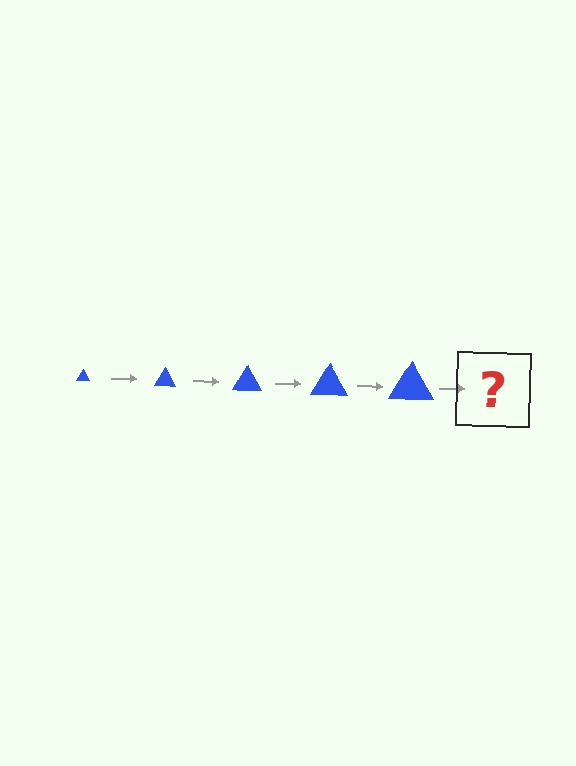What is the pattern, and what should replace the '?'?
The pattern is that the triangle gets progressively larger each step. The '?' should be a blue triangle, larger than the previous one.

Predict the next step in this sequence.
The next step is a blue triangle, larger than the previous one.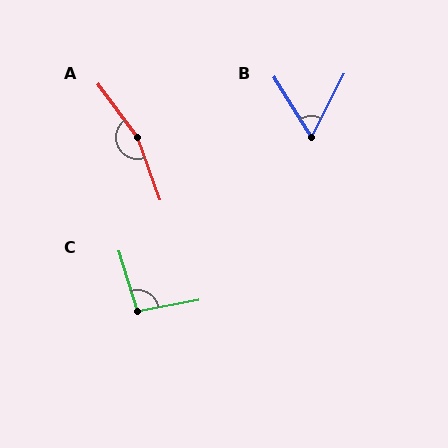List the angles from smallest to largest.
B (59°), C (96°), A (163°).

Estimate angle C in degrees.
Approximately 96 degrees.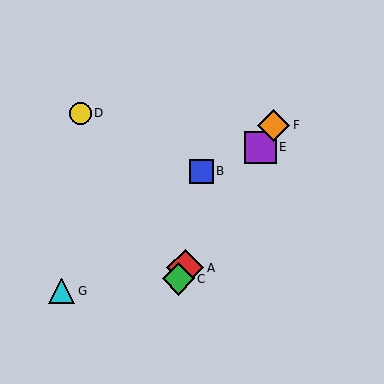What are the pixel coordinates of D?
Object D is at (80, 113).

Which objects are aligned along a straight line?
Objects A, C, E, F are aligned along a straight line.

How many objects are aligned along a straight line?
4 objects (A, C, E, F) are aligned along a straight line.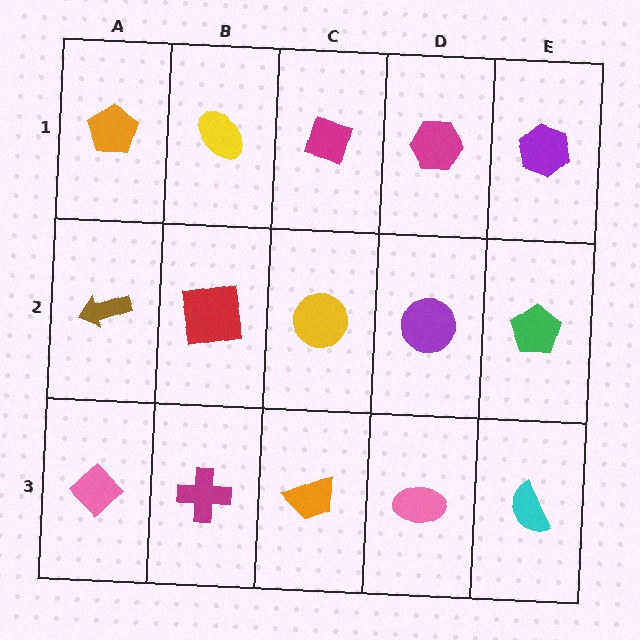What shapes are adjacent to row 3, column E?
A green pentagon (row 2, column E), a pink ellipse (row 3, column D).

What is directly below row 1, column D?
A purple circle.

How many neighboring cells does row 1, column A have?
2.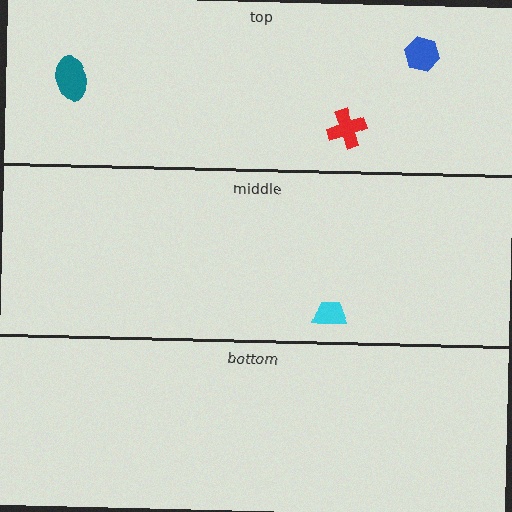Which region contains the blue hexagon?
The top region.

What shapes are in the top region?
The teal ellipse, the red cross, the blue hexagon.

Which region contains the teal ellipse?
The top region.